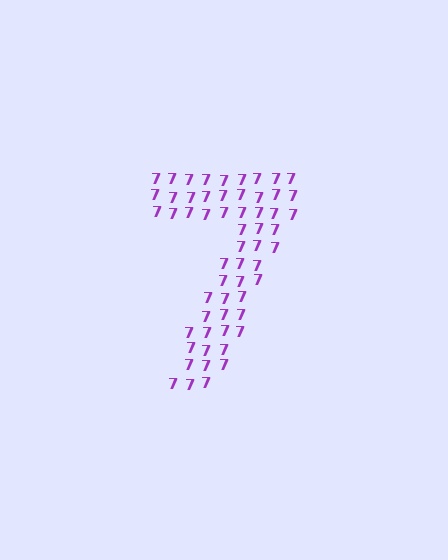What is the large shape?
The large shape is the digit 7.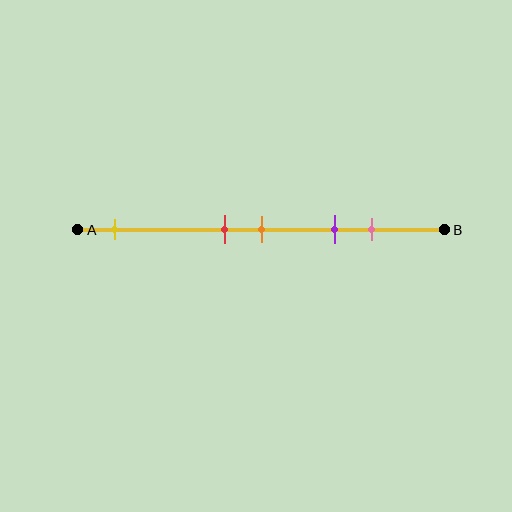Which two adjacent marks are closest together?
The red and orange marks are the closest adjacent pair.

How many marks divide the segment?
There are 5 marks dividing the segment.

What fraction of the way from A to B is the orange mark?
The orange mark is approximately 50% (0.5) of the way from A to B.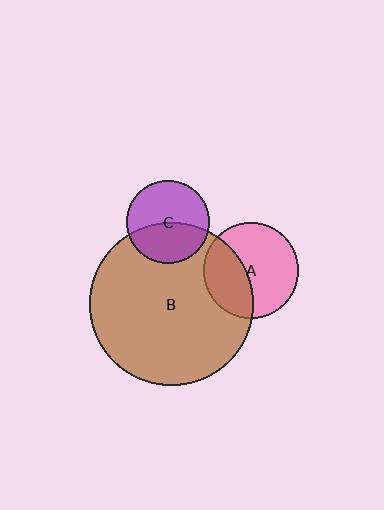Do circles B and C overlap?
Yes.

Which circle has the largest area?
Circle B (brown).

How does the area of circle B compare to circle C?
Approximately 3.9 times.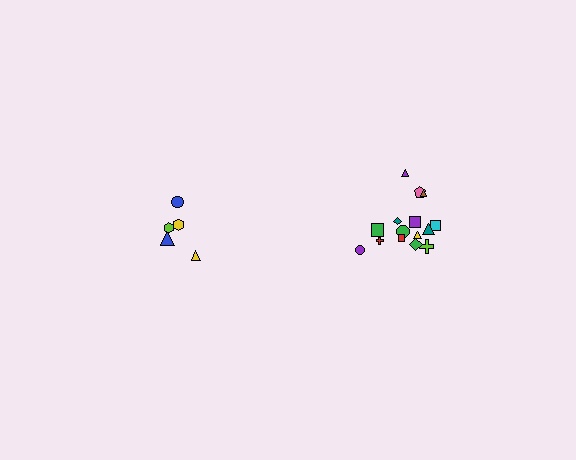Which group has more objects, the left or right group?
The right group.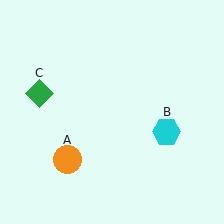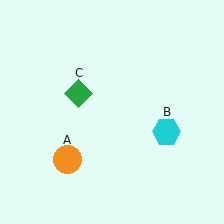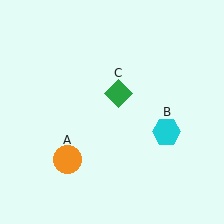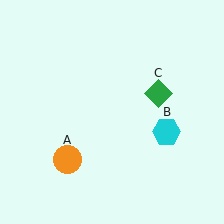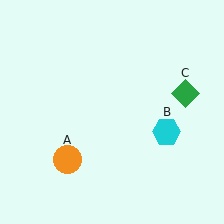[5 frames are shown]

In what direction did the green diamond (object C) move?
The green diamond (object C) moved right.